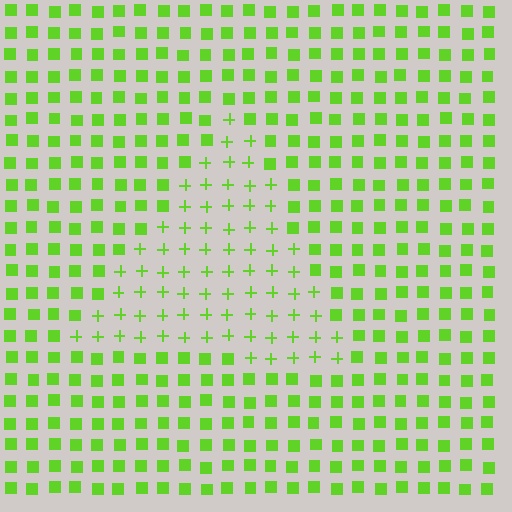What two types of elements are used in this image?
The image uses plus signs inside the triangle region and squares outside it.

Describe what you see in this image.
The image is filled with small lime elements arranged in a uniform grid. A triangle-shaped region contains plus signs, while the surrounding area contains squares. The boundary is defined purely by the change in element shape.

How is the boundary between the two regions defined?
The boundary is defined by a change in element shape: plus signs inside vs. squares outside. All elements share the same color and spacing.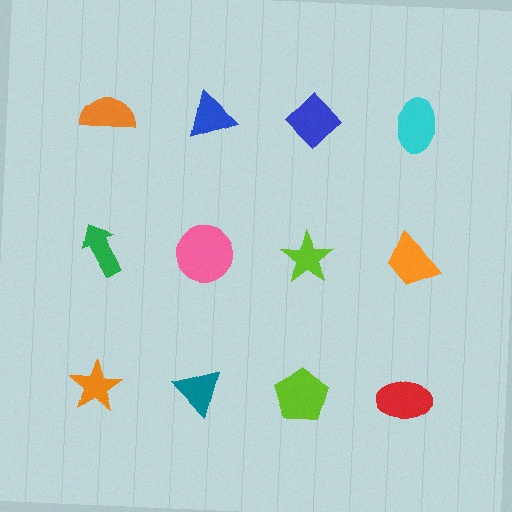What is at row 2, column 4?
An orange trapezoid.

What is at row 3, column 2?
A teal triangle.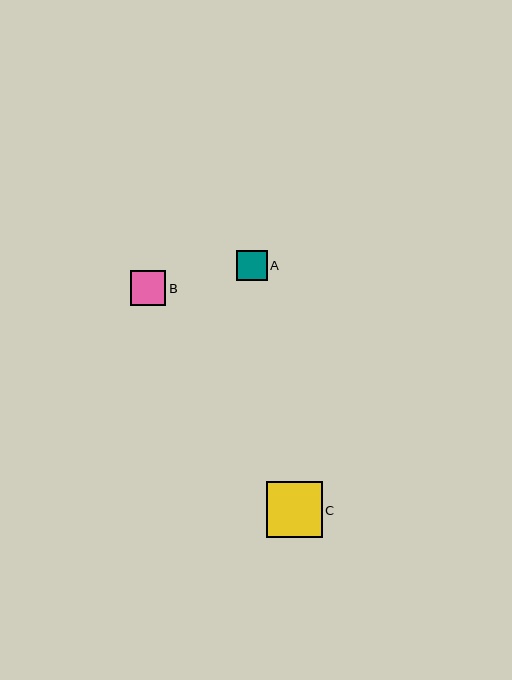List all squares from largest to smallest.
From largest to smallest: C, B, A.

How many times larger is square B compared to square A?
Square B is approximately 1.1 times the size of square A.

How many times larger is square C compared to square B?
Square C is approximately 1.6 times the size of square B.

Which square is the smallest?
Square A is the smallest with a size of approximately 30 pixels.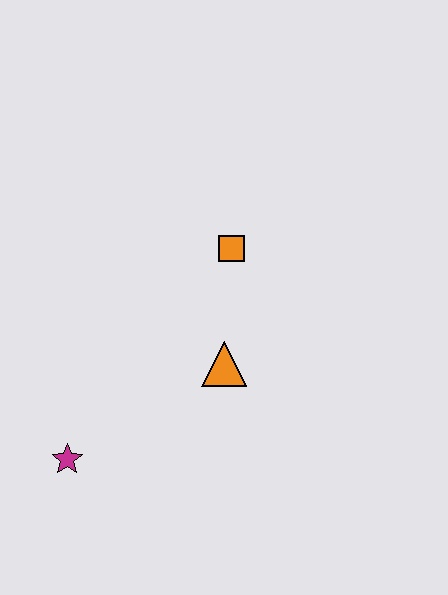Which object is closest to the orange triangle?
The orange square is closest to the orange triangle.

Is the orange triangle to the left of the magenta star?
No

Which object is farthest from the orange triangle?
The magenta star is farthest from the orange triangle.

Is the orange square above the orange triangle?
Yes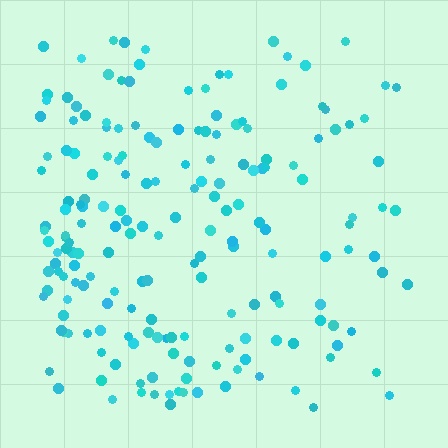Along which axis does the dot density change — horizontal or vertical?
Horizontal.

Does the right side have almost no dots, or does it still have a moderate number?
Still a moderate number, just noticeably fewer than the left.